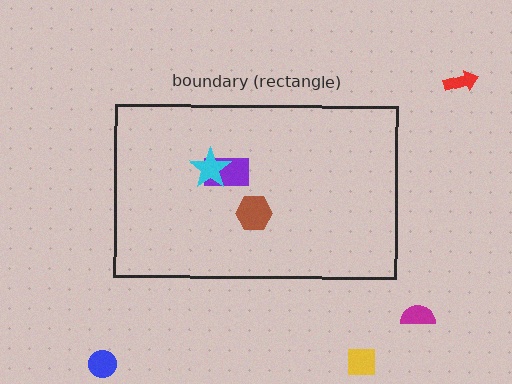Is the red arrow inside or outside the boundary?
Outside.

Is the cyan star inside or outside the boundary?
Inside.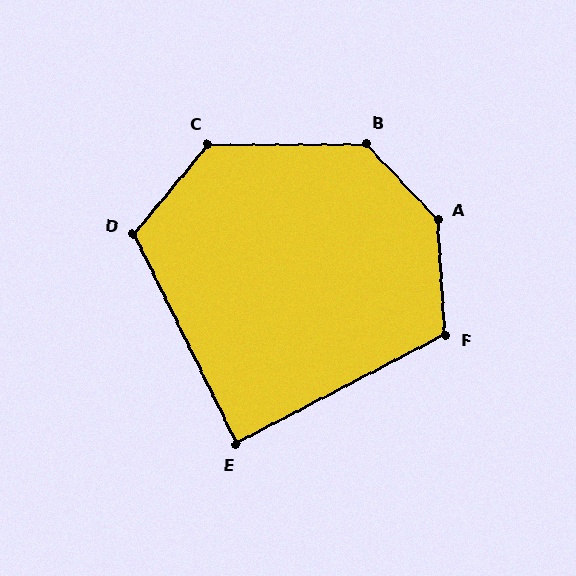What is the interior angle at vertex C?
Approximately 130 degrees (obtuse).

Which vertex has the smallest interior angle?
E, at approximately 89 degrees.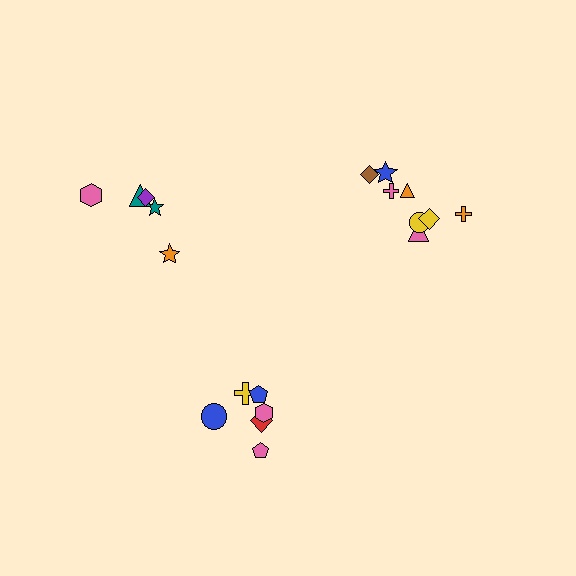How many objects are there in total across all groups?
There are 19 objects.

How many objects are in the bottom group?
There are 6 objects.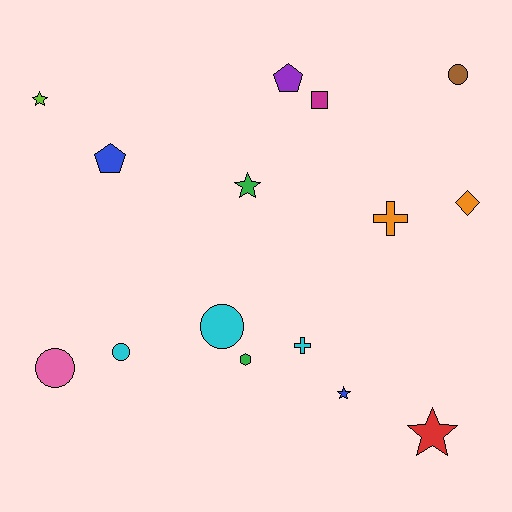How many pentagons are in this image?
There are 2 pentagons.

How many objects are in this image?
There are 15 objects.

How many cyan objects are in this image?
There are 3 cyan objects.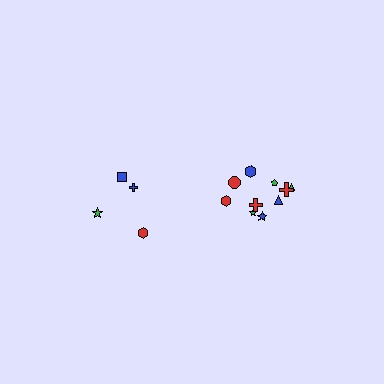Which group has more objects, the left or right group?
The right group.